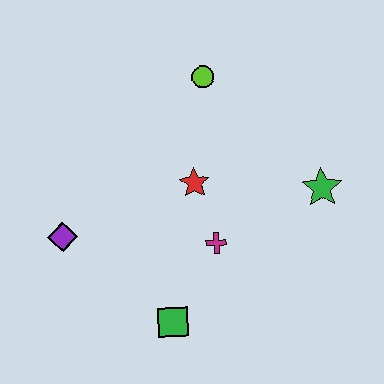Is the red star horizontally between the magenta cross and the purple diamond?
Yes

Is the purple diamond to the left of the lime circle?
Yes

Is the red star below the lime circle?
Yes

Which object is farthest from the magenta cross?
The lime circle is farthest from the magenta cross.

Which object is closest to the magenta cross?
The red star is closest to the magenta cross.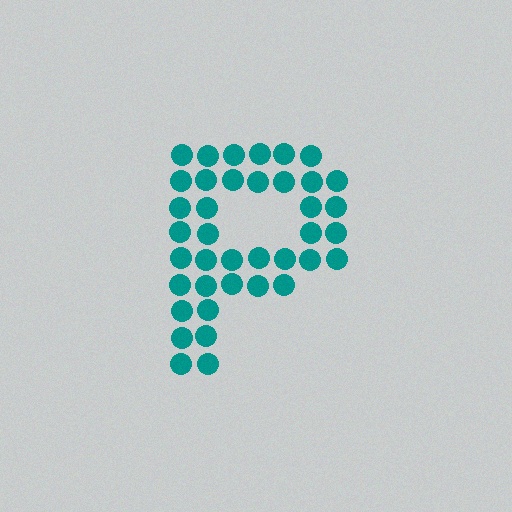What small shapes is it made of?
It is made of small circles.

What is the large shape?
The large shape is the letter P.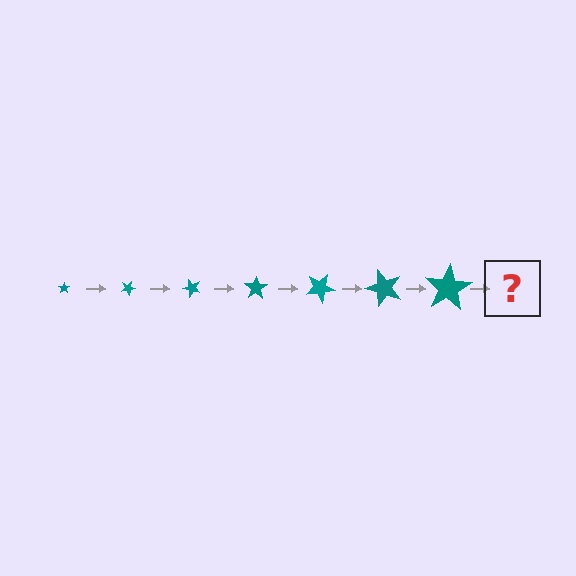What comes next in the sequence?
The next element should be a star, larger than the previous one and rotated 175 degrees from the start.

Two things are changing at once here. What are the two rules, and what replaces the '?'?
The two rules are that the star grows larger each step and it rotates 25 degrees each step. The '?' should be a star, larger than the previous one and rotated 175 degrees from the start.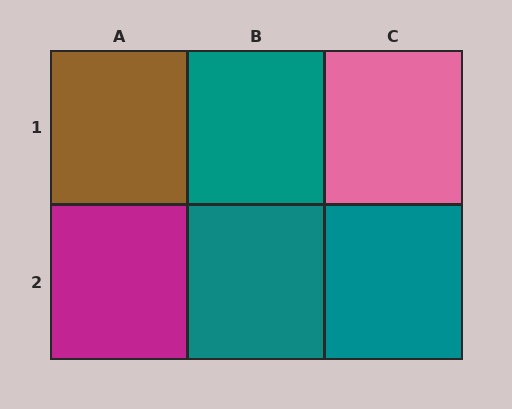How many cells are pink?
1 cell is pink.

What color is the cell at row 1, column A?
Brown.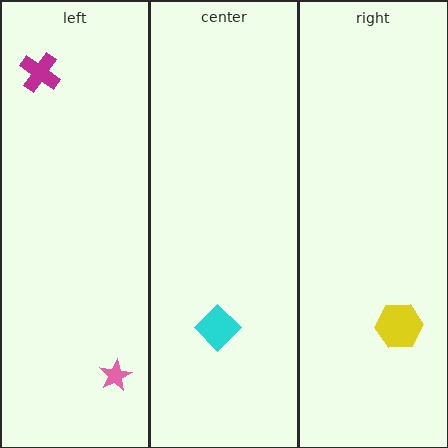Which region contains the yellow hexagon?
The right region.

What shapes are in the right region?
The yellow hexagon.